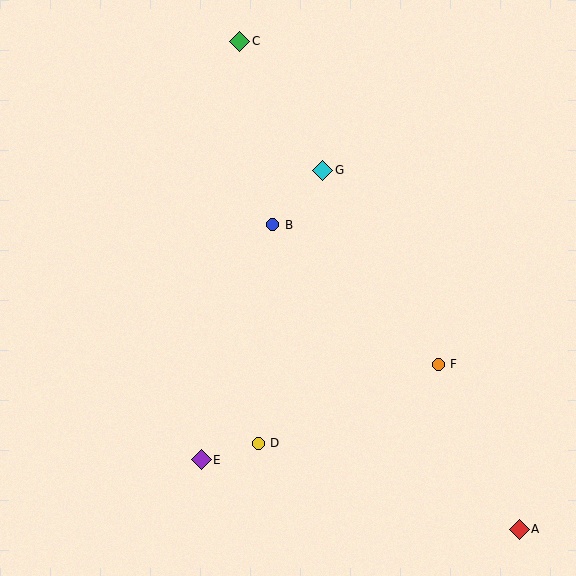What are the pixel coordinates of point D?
Point D is at (258, 443).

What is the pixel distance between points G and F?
The distance between G and F is 226 pixels.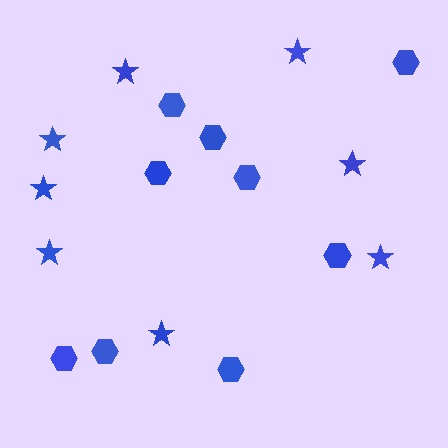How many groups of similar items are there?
There are 2 groups: one group of stars (8) and one group of hexagons (9).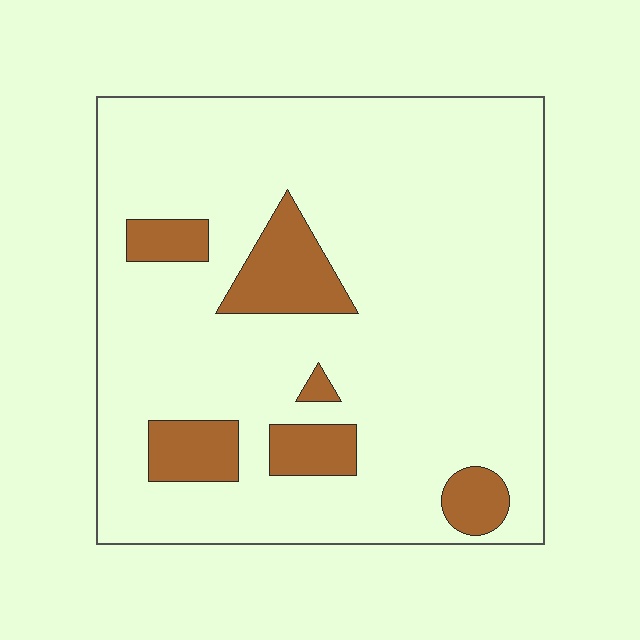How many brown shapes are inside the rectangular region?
6.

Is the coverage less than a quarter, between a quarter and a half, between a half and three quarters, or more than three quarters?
Less than a quarter.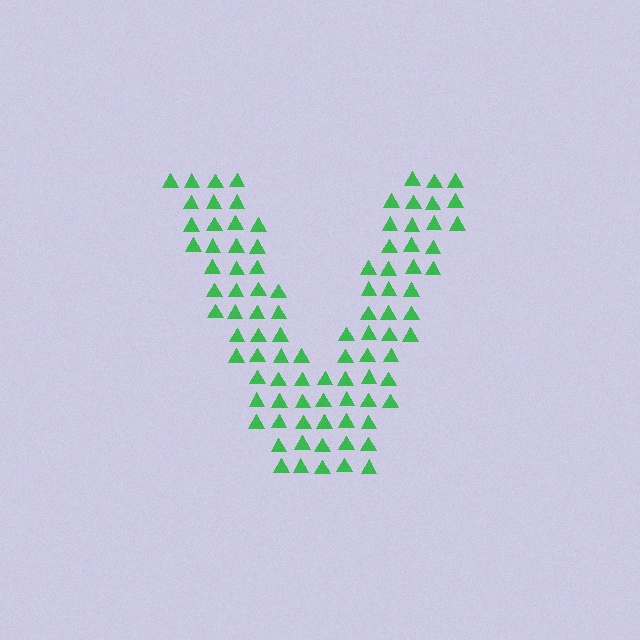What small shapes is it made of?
It is made of small triangles.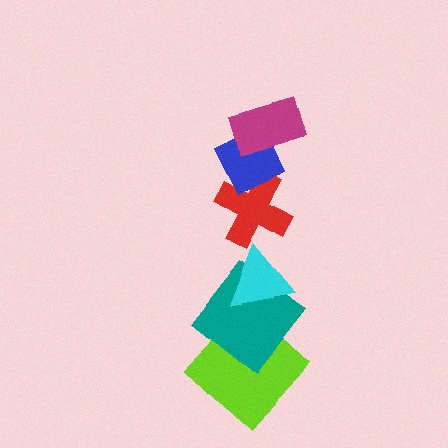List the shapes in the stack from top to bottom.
From top to bottom: the magenta rectangle, the blue diamond, the red cross, the cyan triangle, the teal diamond, the lime diamond.